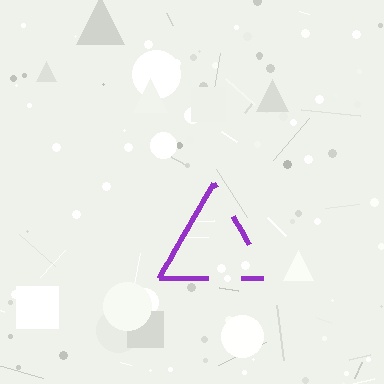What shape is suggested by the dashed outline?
The dashed outline suggests a triangle.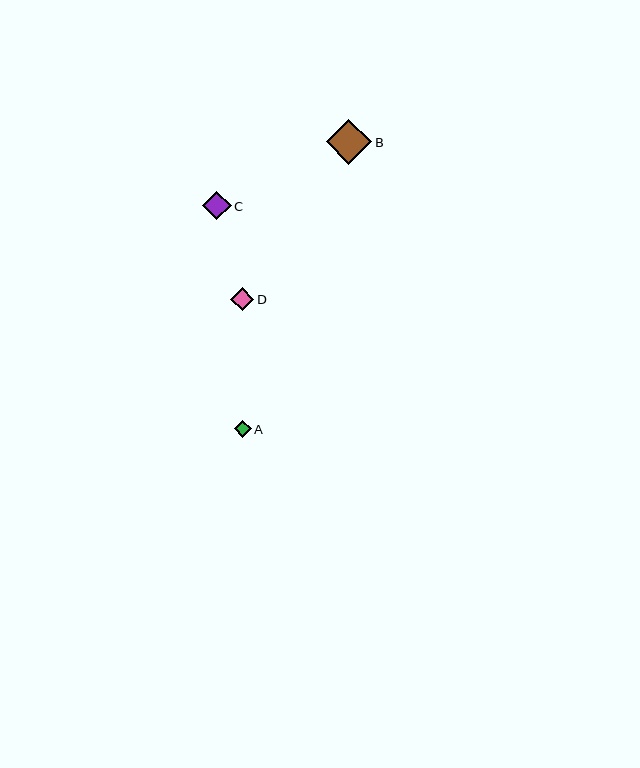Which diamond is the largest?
Diamond B is the largest with a size of approximately 46 pixels.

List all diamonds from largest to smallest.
From largest to smallest: B, C, D, A.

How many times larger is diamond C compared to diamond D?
Diamond C is approximately 1.3 times the size of diamond D.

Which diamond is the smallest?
Diamond A is the smallest with a size of approximately 17 pixels.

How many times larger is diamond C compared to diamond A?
Diamond C is approximately 1.7 times the size of diamond A.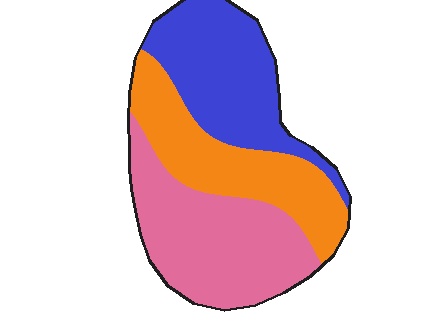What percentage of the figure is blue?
Blue takes up about one third (1/3) of the figure.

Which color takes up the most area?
Pink, at roughly 40%.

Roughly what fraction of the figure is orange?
Orange covers around 30% of the figure.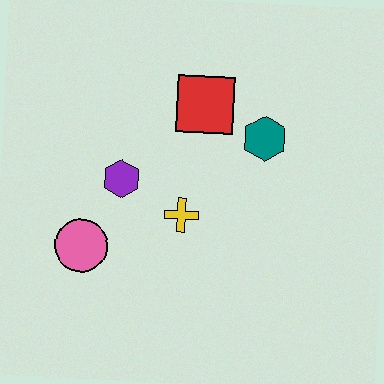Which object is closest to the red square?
The teal hexagon is closest to the red square.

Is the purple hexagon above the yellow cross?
Yes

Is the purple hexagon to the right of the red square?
No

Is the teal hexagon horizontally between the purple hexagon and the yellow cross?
No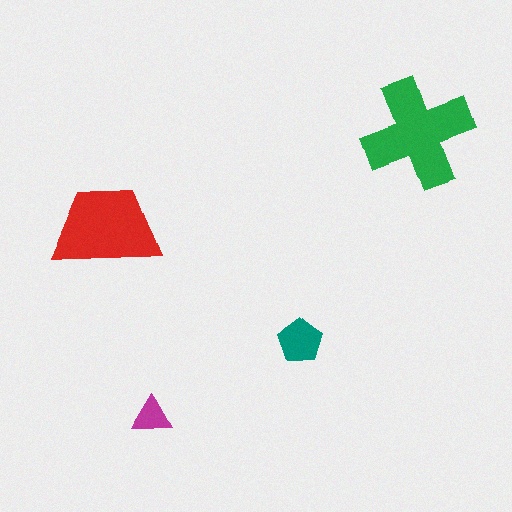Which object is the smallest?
The magenta triangle.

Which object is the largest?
The green cross.